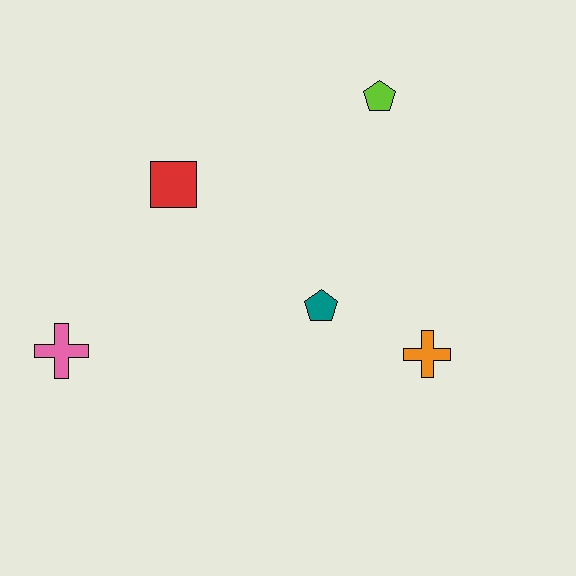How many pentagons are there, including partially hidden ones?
There are 2 pentagons.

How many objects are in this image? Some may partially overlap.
There are 5 objects.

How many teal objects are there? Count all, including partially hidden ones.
There is 1 teal object.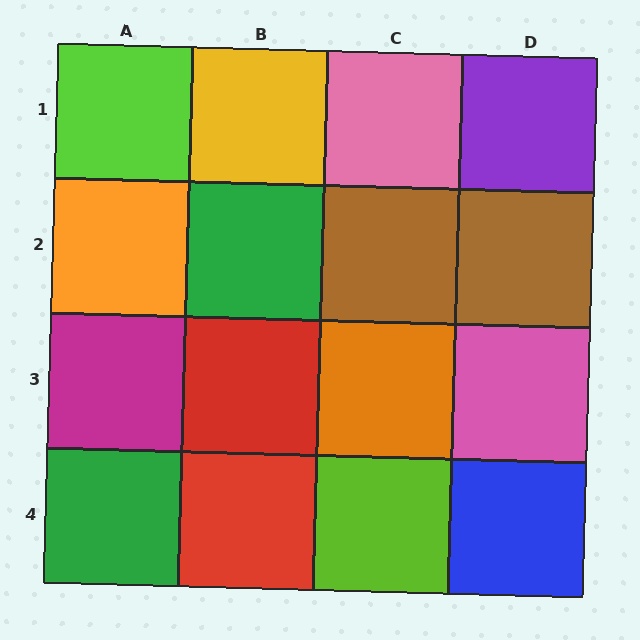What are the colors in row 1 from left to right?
Lime, yellow, pink, purple.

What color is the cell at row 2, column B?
Green.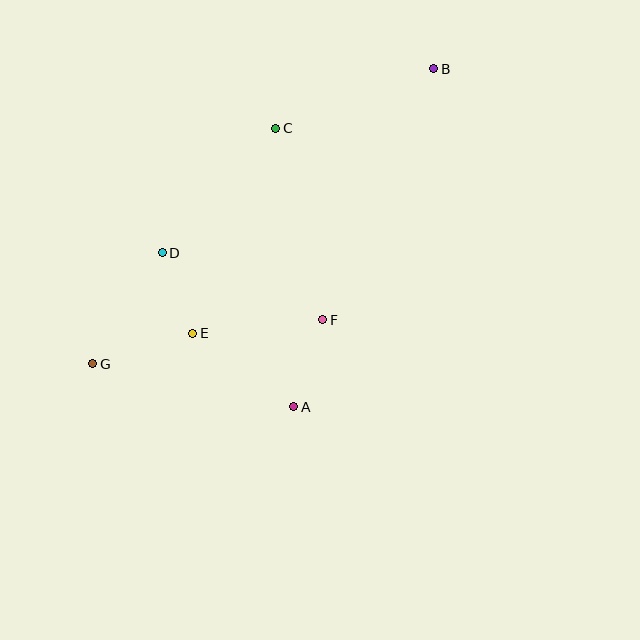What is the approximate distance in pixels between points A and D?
The distance between A and D is approximately 203 pixels.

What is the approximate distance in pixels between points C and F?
The distance between C and F is approximately 197 pixels.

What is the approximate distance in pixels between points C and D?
The distance between C and D is approximately 169 pixels.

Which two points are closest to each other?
Points D and E are closest to each other.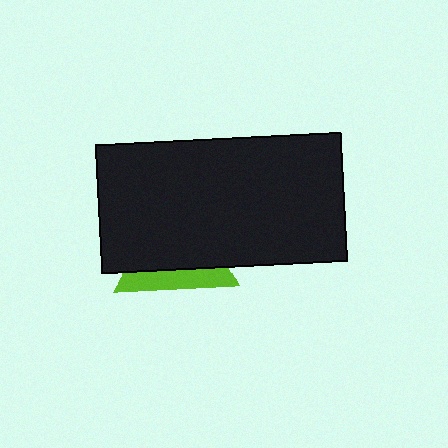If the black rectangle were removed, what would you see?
You would see the complete lime triangle.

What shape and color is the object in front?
The object in front is a black rectangle.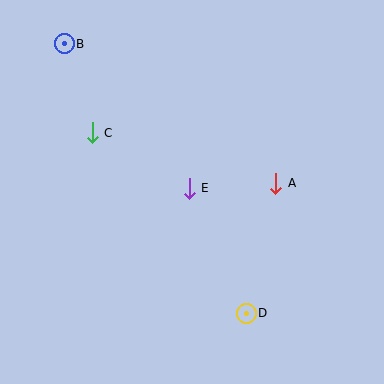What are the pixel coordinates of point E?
Point E is at (189, 188).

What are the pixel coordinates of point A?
Point A is at (276, 183).